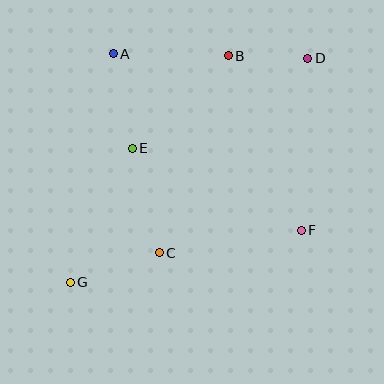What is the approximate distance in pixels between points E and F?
The distance between E and F is approximately 188 pixels.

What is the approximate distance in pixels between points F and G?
The distance between F and G is approximately 237 pixels.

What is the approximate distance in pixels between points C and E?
The distance between C and E is approximately 108 pixels.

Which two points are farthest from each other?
Points D and G are farthest from each other.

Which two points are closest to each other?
Points B and D are closest to each other.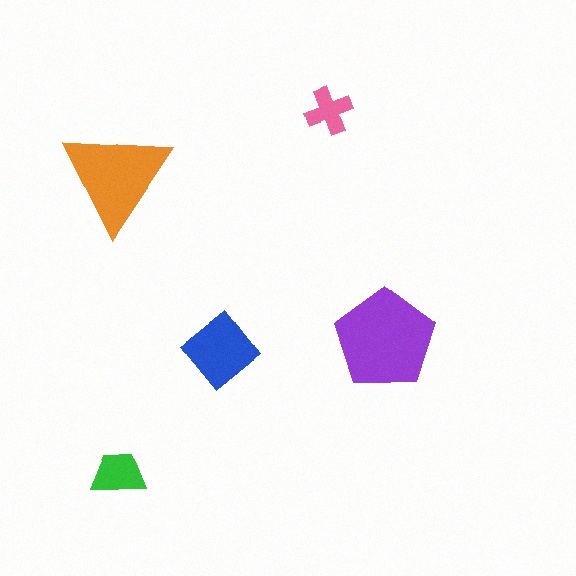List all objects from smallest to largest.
The pink cross, the green trapezoid, the blue diamond, the orange triangle, the purple pentagon.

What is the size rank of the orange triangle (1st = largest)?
2nd.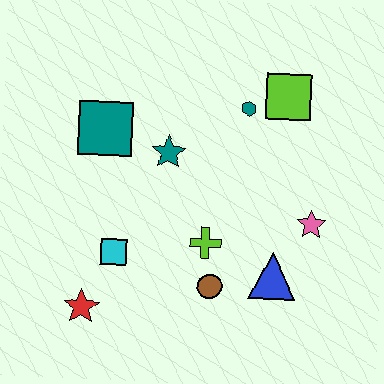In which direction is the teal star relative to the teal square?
The teal star is to the right of the teal square.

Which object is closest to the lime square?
The teal hexagon is closest to the lime square.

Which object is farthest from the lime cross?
The lime square is farthest from the lime cross.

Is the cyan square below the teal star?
Yes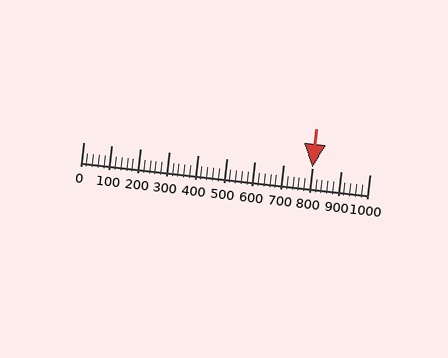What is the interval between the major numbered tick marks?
The major tick marks are spaced 100 units apart.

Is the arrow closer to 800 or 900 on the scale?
The arrow is closer to 800.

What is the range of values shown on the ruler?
The ruler shows values from 0 to 1000.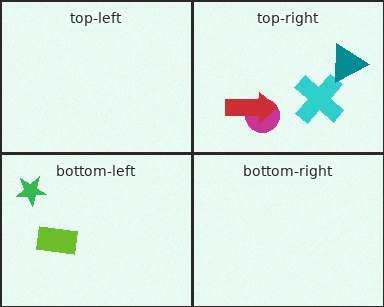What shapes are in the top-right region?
The magenta circle, the red arrow, the cyan cross, the teal triangle.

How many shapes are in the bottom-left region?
2.